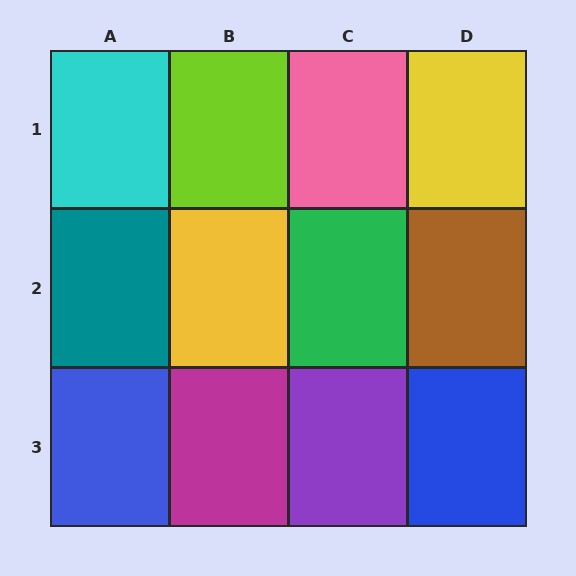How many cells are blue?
2 cells are blue.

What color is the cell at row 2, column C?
Green.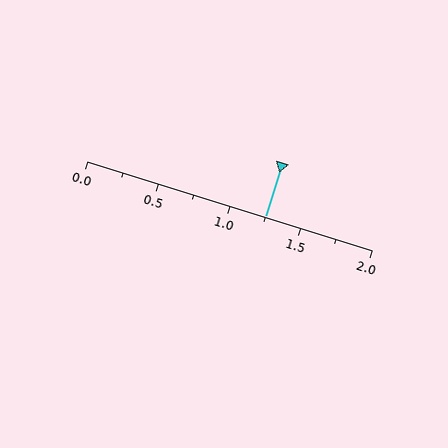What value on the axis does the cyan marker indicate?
The marker indicates approximately 1.25.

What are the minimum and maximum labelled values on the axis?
The axis runs from 0.0 to 2.0.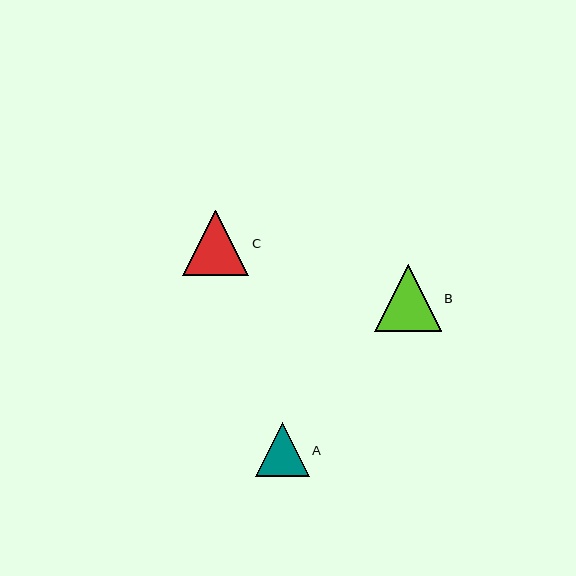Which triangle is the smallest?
Triangle A is the smallest with a size of approximately 54 pixels.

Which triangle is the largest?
Triangle B is the largest with a size of approximately 67 pixels.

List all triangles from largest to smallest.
From largest to smallest: B, C, A.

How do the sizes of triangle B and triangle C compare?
Triangle B and triangle C are approximately the same size.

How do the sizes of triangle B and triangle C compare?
Triangle B and triangle C are approximately the same size.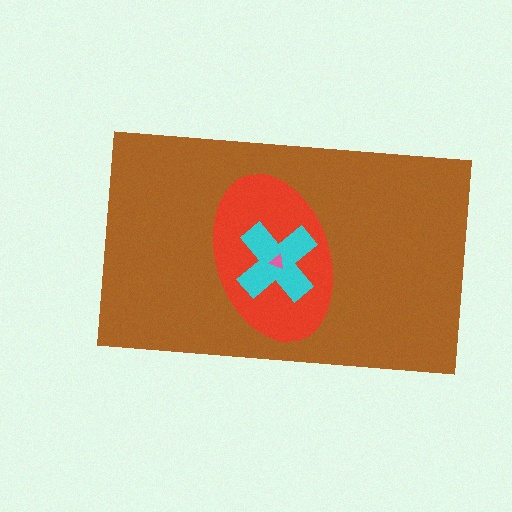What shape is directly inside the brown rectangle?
The red ellipse.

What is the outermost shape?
The brown rectangle.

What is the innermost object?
The pink triangle.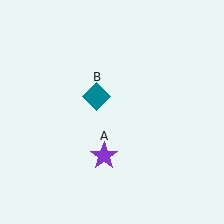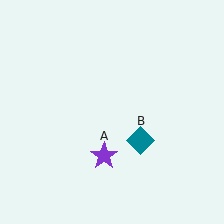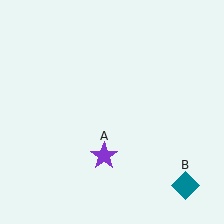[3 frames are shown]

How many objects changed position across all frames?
1 object changed position: teal diamond (object B).